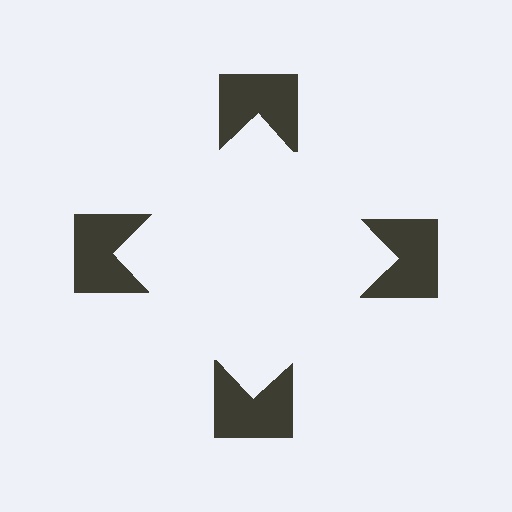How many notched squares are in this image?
There are 4 — one at each vertex of the illusory square.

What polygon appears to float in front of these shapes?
An illusory square — its edges are inferred from the aligned wedge cuts in the notched squares, not physically drawn.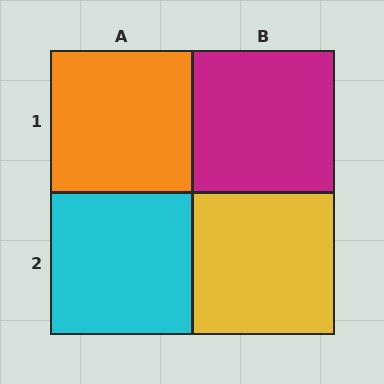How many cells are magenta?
1 cell is magenta.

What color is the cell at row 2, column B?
Yellow.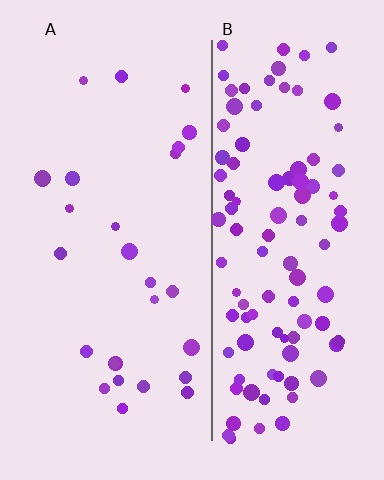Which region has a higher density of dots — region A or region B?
B (the right).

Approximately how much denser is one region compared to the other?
Approximately 4.0× — region B over region A.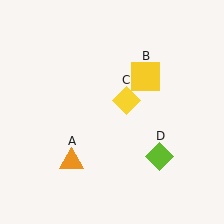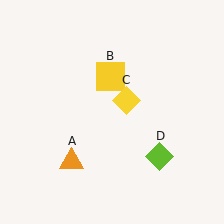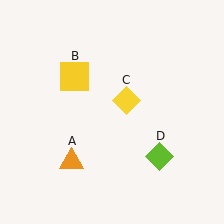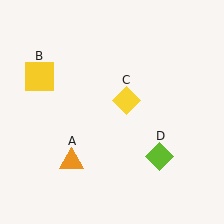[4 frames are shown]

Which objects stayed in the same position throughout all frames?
Orange triangle (object A) and yellow diamond (object C) and lime diamond (object D) remained stationary.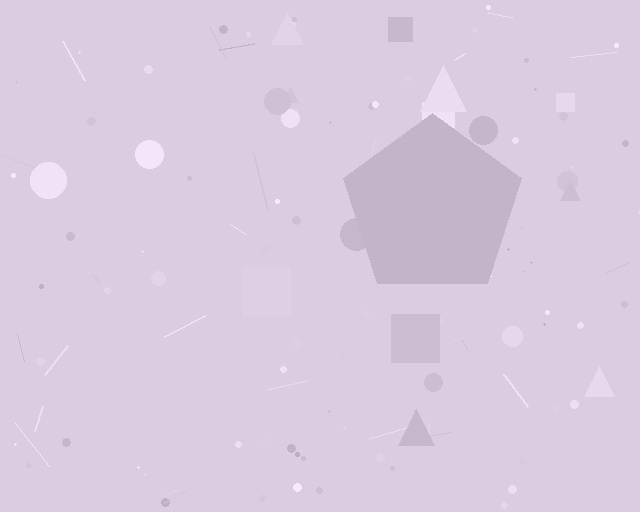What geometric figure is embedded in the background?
A pentagon is embedded in the background.